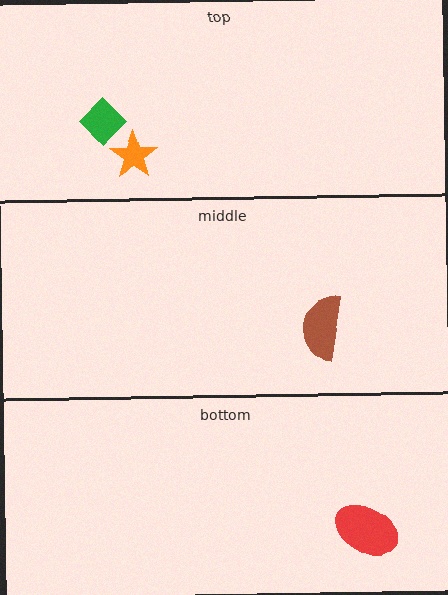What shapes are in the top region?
The green diamond, the orange star.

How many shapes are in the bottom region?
1.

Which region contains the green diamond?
The top region.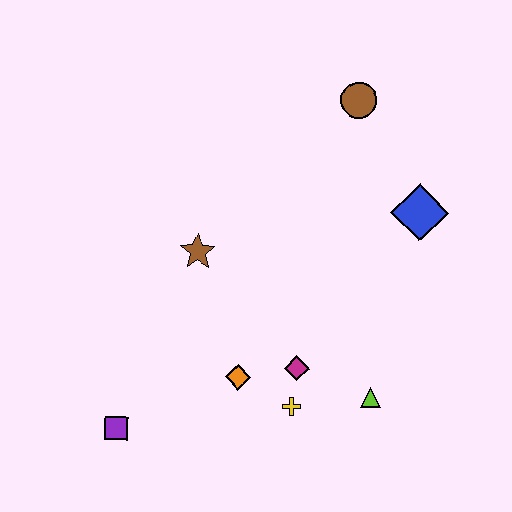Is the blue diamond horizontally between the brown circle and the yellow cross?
No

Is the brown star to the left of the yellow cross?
Yes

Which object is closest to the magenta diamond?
The yellow cross is closest to the magenta diamond.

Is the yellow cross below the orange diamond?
Yes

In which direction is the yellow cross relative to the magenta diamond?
The yellow cross is below the magenta diamond.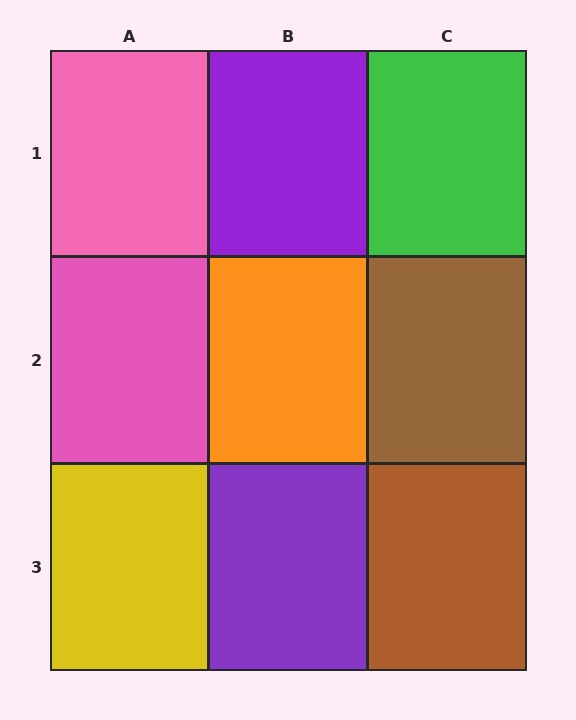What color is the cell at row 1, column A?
Pink.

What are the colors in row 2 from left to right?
Pink, orange, brown.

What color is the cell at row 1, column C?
Green.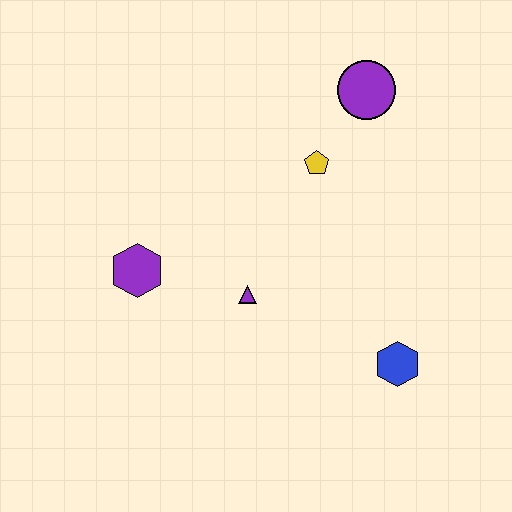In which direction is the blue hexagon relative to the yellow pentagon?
The blue hexagon is below the yellow pentagon.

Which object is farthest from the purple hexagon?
The purple circle is farthest from the purple hexagon.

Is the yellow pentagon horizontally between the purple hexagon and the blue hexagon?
Yes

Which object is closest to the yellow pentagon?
The purple circle is closest to the yellow pentagon.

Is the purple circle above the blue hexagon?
Yes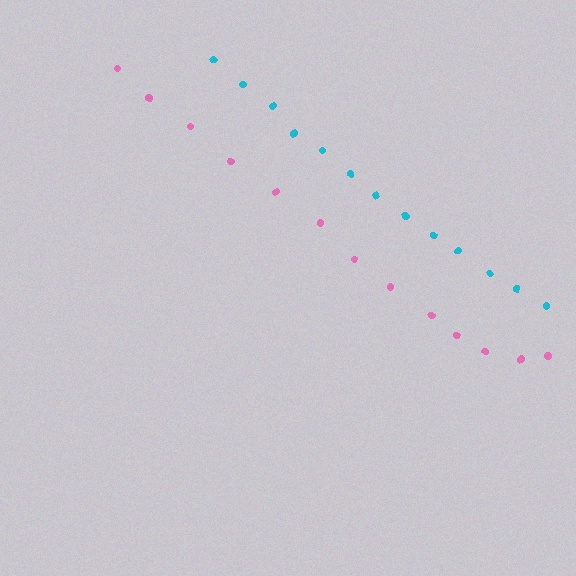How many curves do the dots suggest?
There are 2 distinct paths.